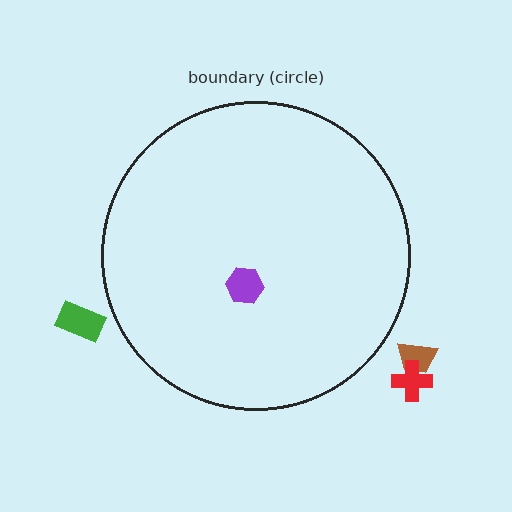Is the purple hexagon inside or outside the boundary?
Inside.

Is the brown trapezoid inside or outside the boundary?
Outside.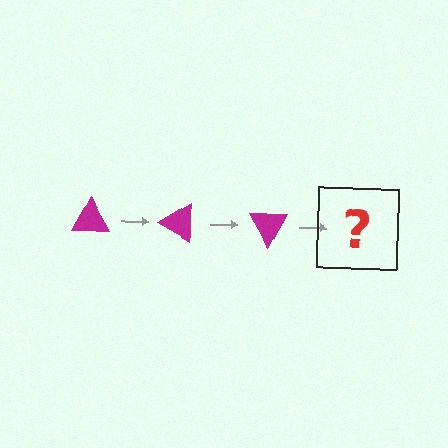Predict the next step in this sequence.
The next step is a magenta triangle rotated 90 degrees.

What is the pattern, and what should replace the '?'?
The pattern is that the triangle rotates 30 degrees each step. The '?' should be a magenta triangle rotated 90 degrees.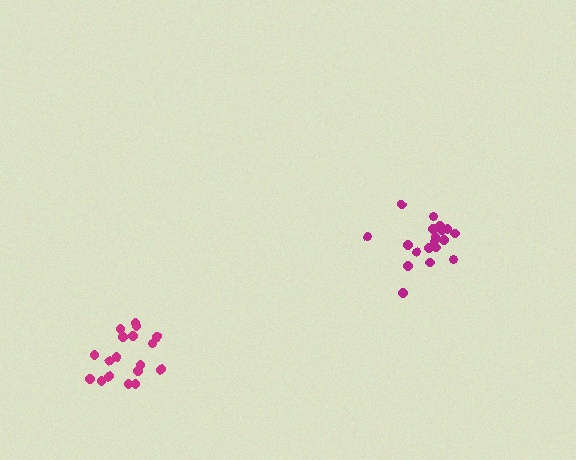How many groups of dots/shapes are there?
There are 2 groups.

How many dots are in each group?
Group 1: 19 dots, Group 2: 18 dots (37 total).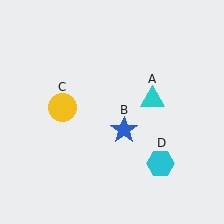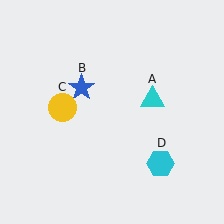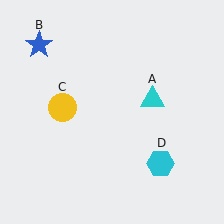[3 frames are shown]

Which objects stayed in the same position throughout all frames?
Cyan triangle (object A) and yellow circle (object C) and cyan hexagon (object D) remained stationary.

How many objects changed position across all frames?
1 object changed position: blue star (object B).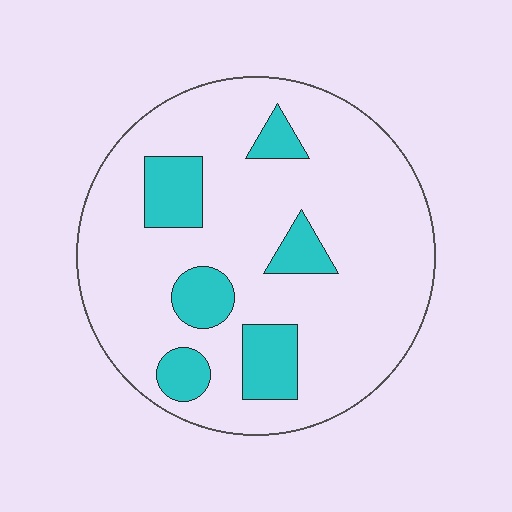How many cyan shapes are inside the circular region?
6.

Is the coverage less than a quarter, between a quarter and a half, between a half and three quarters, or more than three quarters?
Less than a quarter.